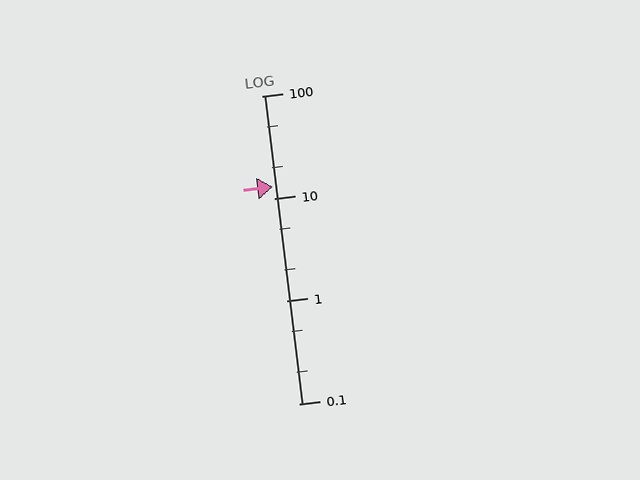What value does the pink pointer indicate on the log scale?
The pointer indicates approximately 13.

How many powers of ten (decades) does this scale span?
The scale spans 3 decades, from 0.1 to 100.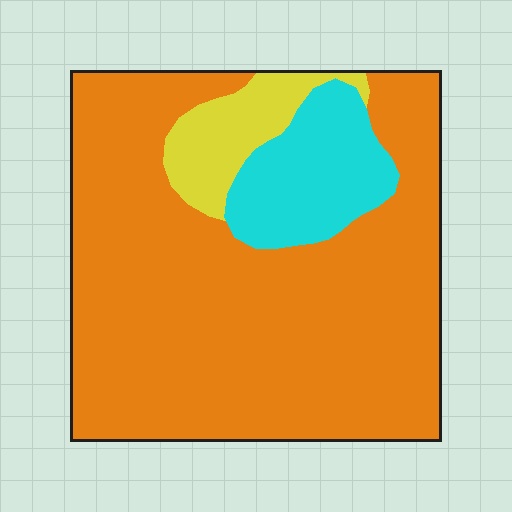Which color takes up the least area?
Yellow, at roughly 10%.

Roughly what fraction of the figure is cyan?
Cyan takes up about one eighth (1/8) of the figure.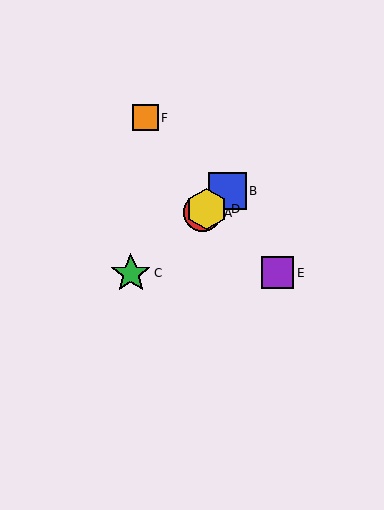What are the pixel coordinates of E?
Object E is at (278, 273).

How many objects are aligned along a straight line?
4 objects (A, B, C, D) are aligned along a straight line.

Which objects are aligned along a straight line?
Objects A, B, C, D are aligned along a straight line.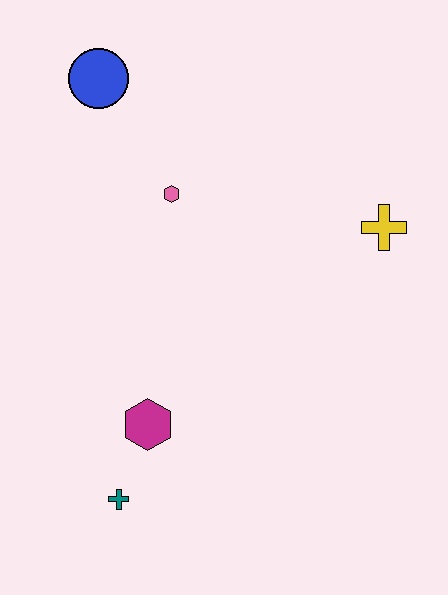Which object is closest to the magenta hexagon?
The teal cross is closest to the magenta hexagon.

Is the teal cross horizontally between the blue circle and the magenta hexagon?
Yes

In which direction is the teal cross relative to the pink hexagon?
The teal cross is below the pink hexagon.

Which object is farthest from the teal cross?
The blue circle is farthest from the teal cross.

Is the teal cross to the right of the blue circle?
Yes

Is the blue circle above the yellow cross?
Yes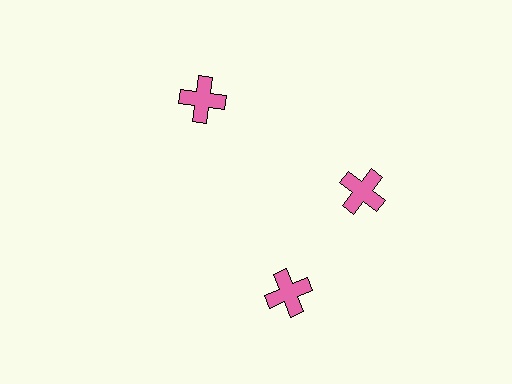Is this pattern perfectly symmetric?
No. The 3 pink crosses are arranged in a ring, but one element near the 7 o'clock position is rotated out of alignment along the ring, breaking the 3-fold rotational symmetry.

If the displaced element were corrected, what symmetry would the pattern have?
It would have 3-fold rotational symmetry — the pattern would map onto itself every 120 degrees.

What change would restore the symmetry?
The symmetry would be restored by rotating it back into even spacing with its neighbors so that all 3 crosses sit at equal angles and equal distance from the center.